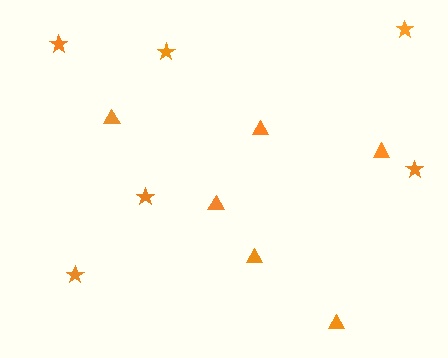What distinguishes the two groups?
There are 2 groups: one group of triangles (6) and one group of stars (6).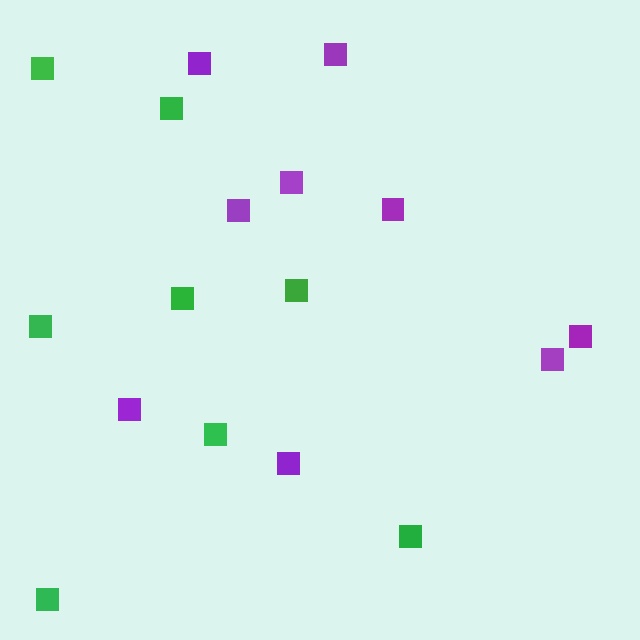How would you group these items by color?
There are 2 groups: one group of purple squares (9) and one group of green squares (8).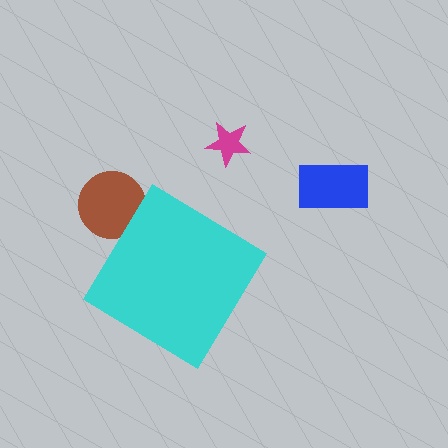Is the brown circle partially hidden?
Yes, the brown circle is partially hidden behind the cyan diamond.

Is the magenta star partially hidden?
No, the magenta star is fully visible.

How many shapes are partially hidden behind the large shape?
1 shape is partially hidden.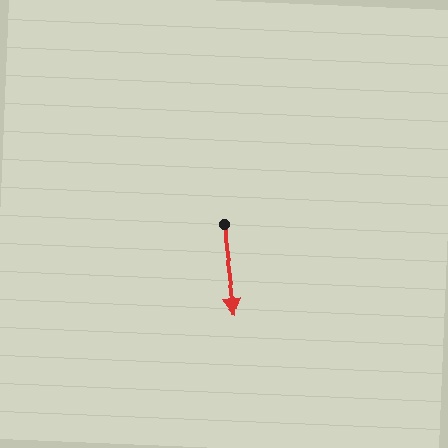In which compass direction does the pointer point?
South.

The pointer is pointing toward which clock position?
Roughly 6 o'clock.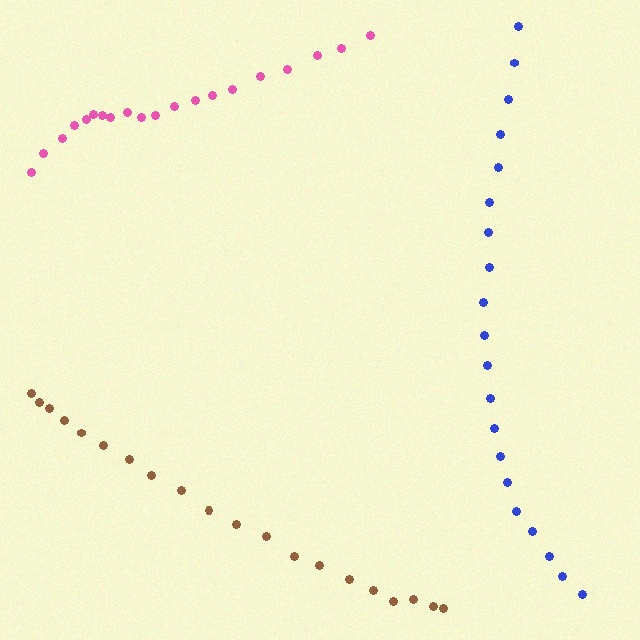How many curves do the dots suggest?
There are 3 distinct paths.